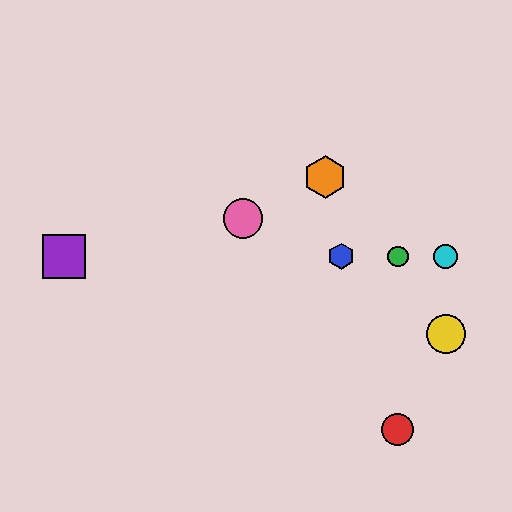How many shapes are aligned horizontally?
4 shapes (the blue hexagon, the green circle, the purple square, the cyan circle) are aligned horizontally.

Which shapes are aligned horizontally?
The blue hexagon, the green circle, the purple square, the cyan circle are aligned horizontally.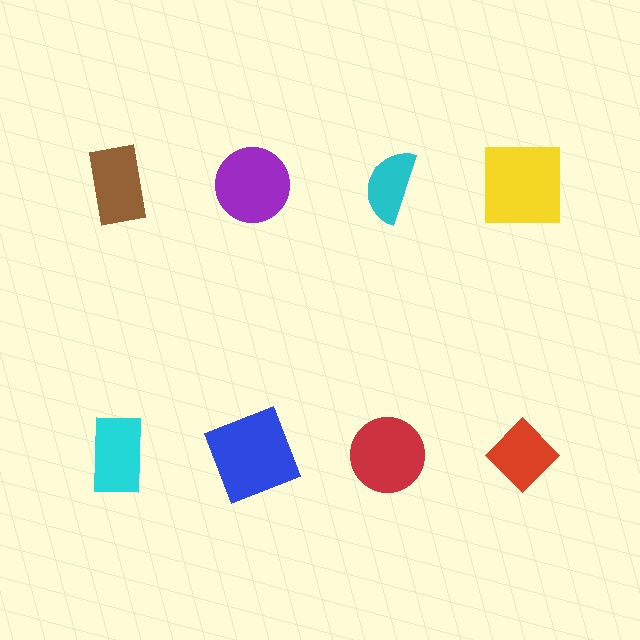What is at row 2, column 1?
A cyan rectangle.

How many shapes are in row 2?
4 shapes.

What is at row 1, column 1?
A brown rectangle.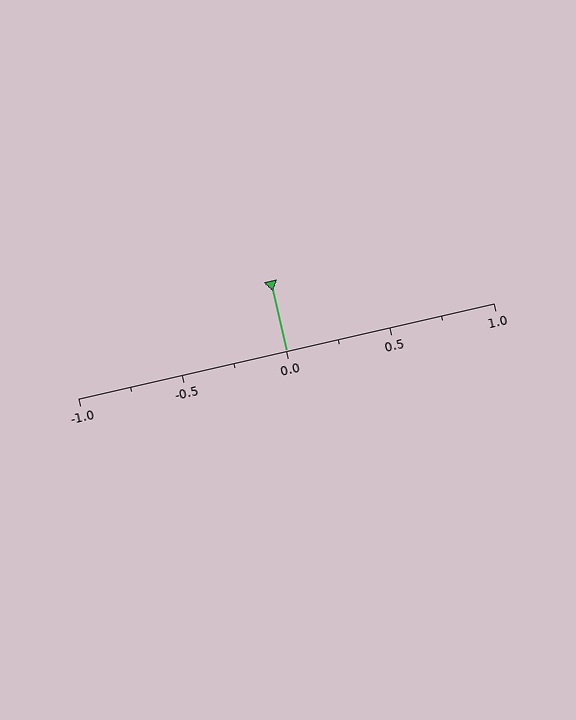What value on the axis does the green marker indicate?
The marker indicates approximately 0.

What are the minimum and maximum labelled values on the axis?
The axis runs from -1.0 to 1.0.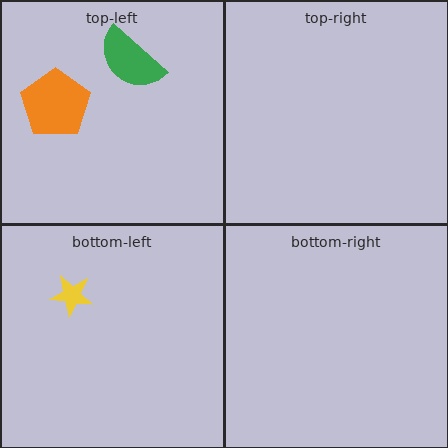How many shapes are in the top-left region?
2.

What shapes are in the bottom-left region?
The yellow star.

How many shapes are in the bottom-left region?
1.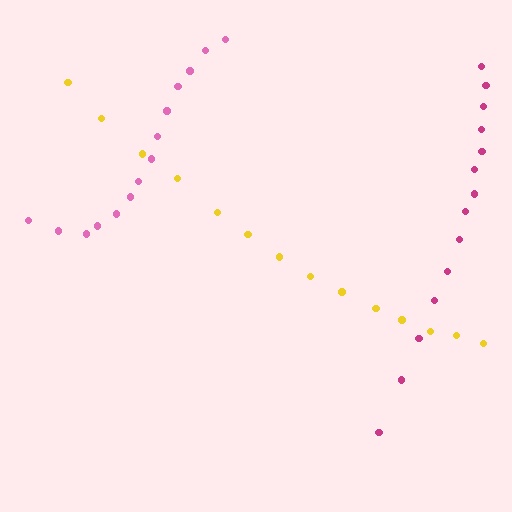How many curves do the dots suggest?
There are 3 distinct paths.